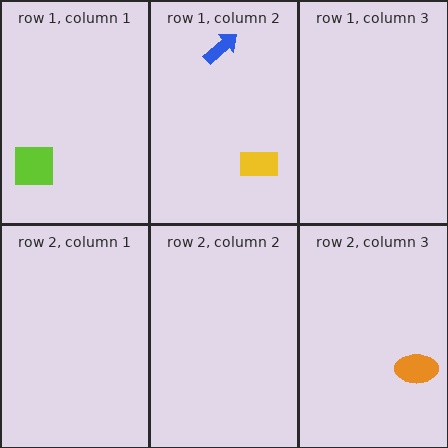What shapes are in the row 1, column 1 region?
The lime square.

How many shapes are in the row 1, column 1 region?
1.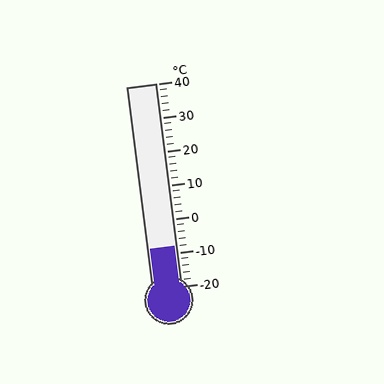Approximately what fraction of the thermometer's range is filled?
The thermometer is filled to approximately 20% of its range.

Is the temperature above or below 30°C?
The temperature is below 30°C.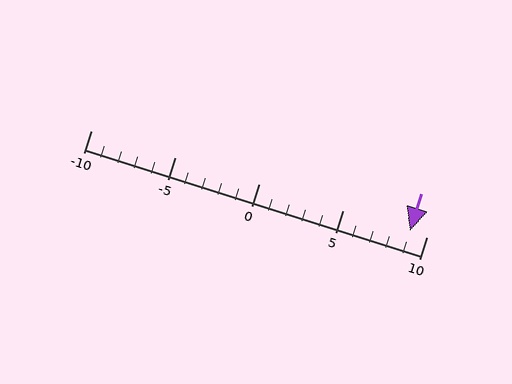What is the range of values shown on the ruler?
The ruler shows values from -10 to 10.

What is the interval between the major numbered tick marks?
The major tick marks are spaced 5 units apart.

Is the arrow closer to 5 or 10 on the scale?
The arrow is closer to 10.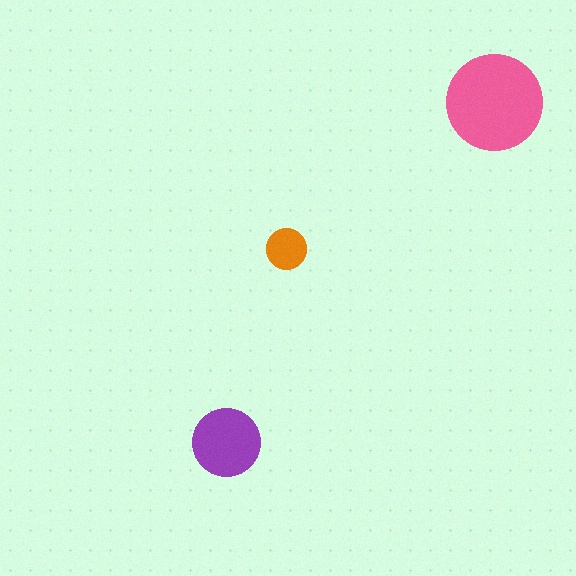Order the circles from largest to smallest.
the pink one, the purple one, the orange one.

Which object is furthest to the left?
The purple circle is leftmost.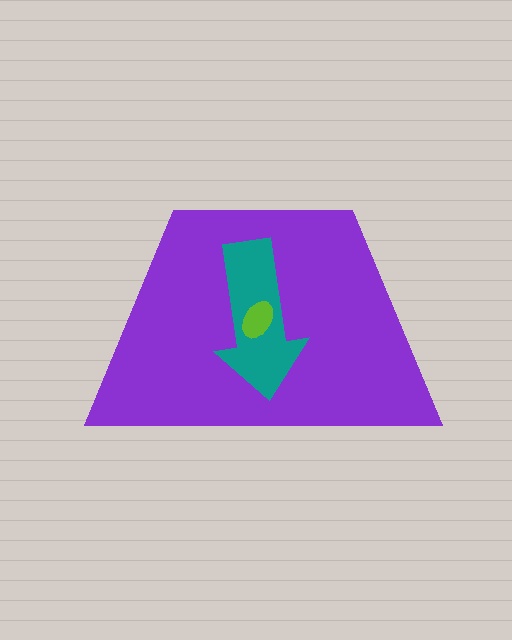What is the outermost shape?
The purple trapezoid.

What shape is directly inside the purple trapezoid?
The teal arrow.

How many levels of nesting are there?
3.